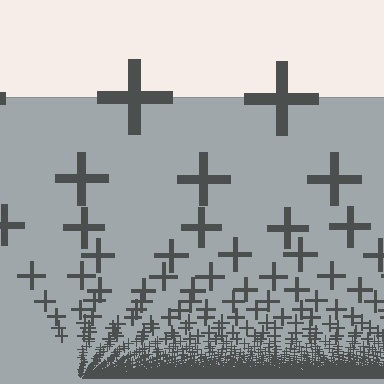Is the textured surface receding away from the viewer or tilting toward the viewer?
The surface appears to tilt toward the viewer. Texture elements get larger and sparser toward the top.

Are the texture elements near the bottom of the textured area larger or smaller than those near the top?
Smaller. The gradient is inverted — elements near the bottom are smaller and denser.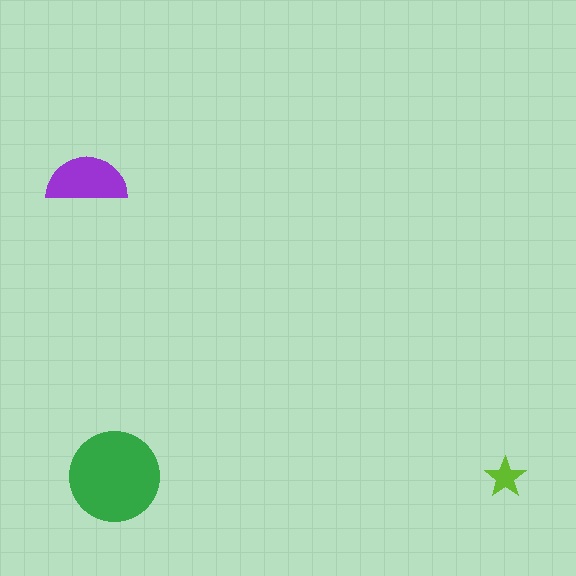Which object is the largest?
The green circle.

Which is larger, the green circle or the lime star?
The green circle.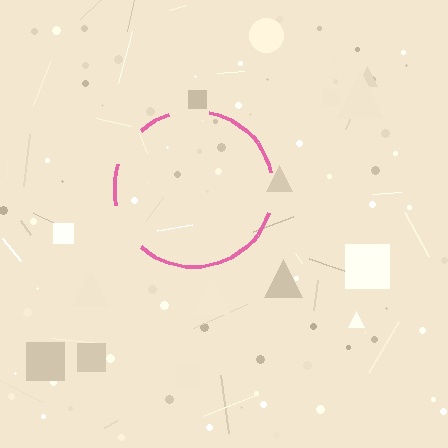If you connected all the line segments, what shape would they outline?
They would outline a circle.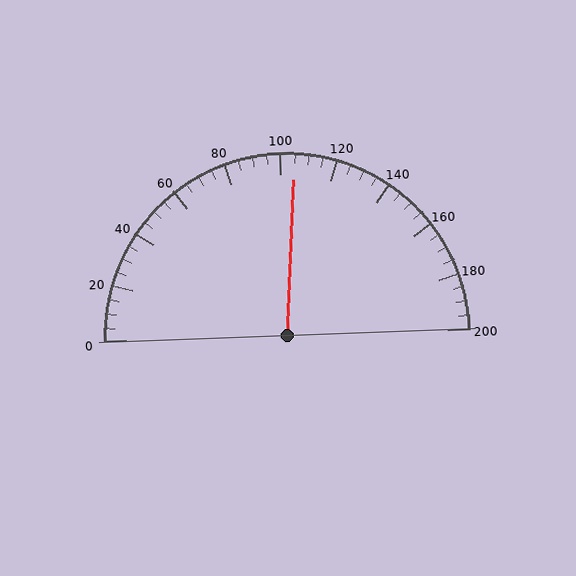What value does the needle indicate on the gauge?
The needle indicates approximately 105.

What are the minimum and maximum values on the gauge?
The gauge ranges from 0 to 200.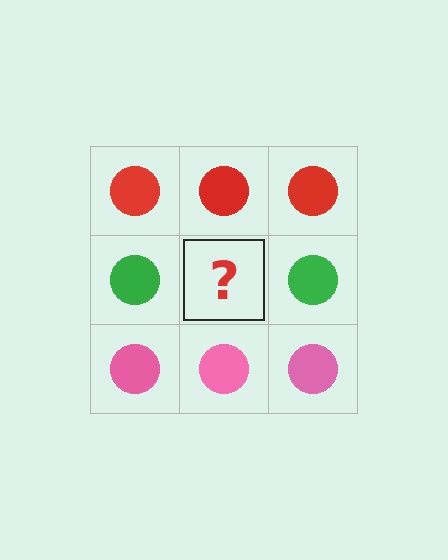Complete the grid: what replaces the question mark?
The question mark should be replaced with a green circle.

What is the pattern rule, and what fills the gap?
The rule is that each row has a consistent color. The gap should be filled with a green circle.